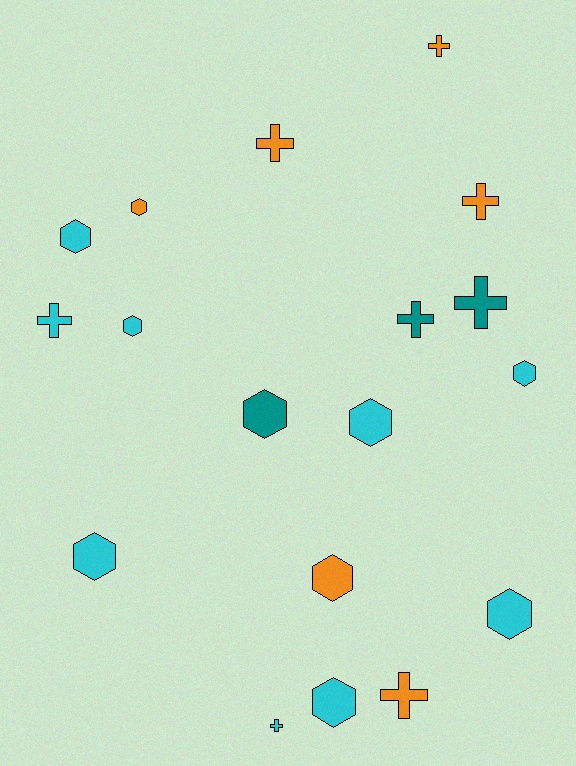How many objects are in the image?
There are 18 objects.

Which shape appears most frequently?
Hexagon, with 10 objects.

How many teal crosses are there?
There are 2 teal crosses.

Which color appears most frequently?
Cyan, with 9 objects.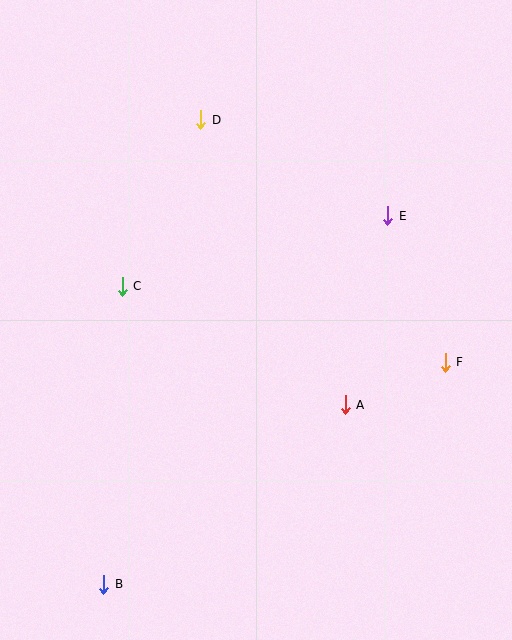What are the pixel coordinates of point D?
Point D is at (201, 120).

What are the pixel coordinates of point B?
Point B is at (104, 584).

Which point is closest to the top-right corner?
Point E is closest to the top-right corner.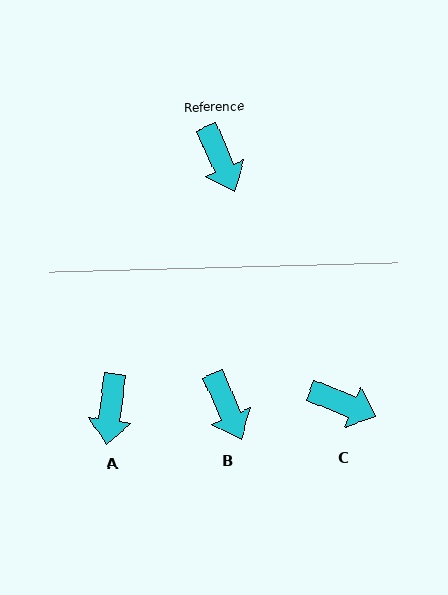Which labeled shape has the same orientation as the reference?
B.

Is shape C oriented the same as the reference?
No, it is off by about 44 degrees.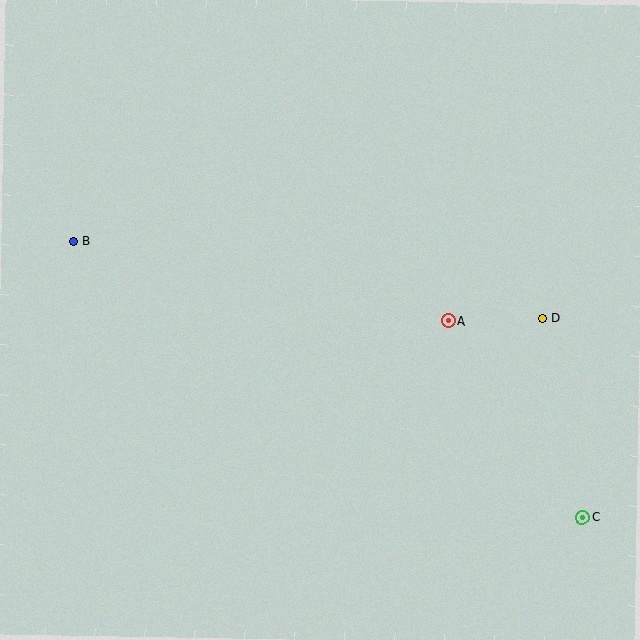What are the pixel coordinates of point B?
Point B is at (74, 241).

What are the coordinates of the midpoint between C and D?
The midpoint between C and D is at (562, 417).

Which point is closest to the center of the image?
Point A at (448, 321) is closest to the center.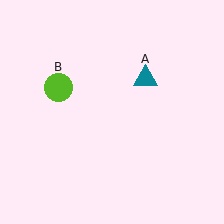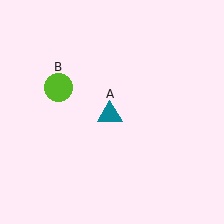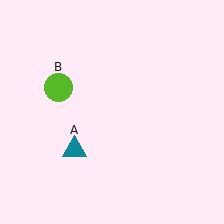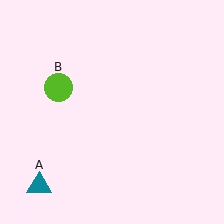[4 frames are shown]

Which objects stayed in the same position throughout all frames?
Lime circle (object B) remained stationary.